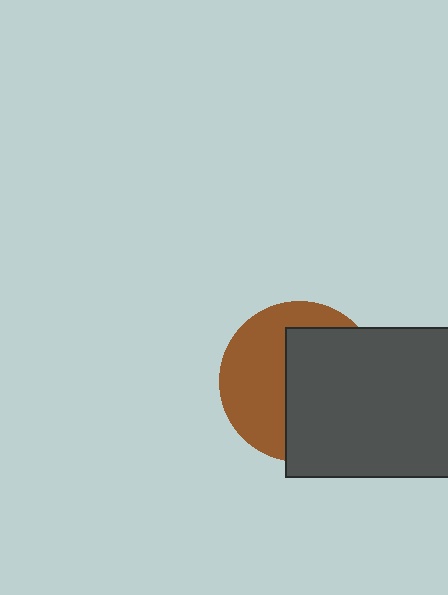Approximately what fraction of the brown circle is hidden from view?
Roughly 54% of the brown circle is hidden behind the dark gray rectangle.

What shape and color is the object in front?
The object in front is a dark gray rectangle.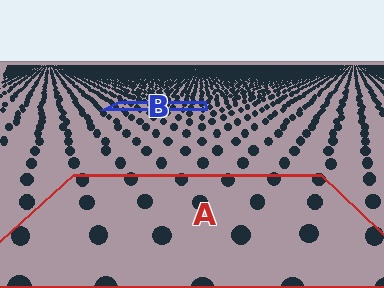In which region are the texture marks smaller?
The texture marks are smaller in region B, because it is farther away.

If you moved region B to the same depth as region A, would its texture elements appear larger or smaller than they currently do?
They would appear larger. At a closer depth, the same texture elements are projected at a bigger on-screen size.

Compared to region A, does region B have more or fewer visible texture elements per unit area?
Region B has more texture elements per unit area — they are packed more densely because it is farther away.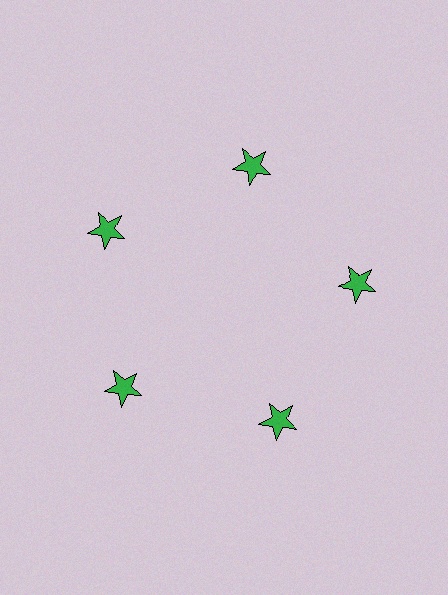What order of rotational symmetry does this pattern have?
This pattern has 5-fold rotational symmetry.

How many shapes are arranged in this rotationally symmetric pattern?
There are 5 shapes, arranged in 5 groups of 1.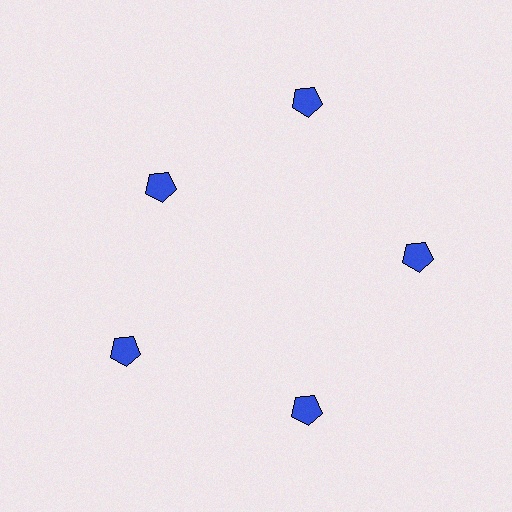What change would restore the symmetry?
The symmetry would be restored by moving it outward, back onto the ring so that all 5 pentagons sit at equal angles and equal distance from the center.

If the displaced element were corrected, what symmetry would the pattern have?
It would have 5-fold rotational symmetry — the pattern would map onto itself every 72 degrees.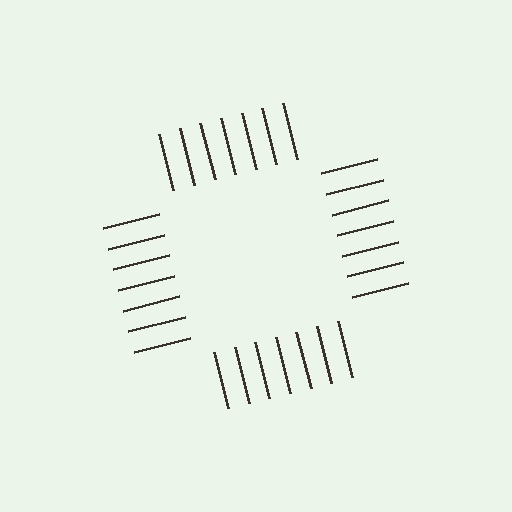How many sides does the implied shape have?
4 sides — the line-ends trace a square.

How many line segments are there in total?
28 — 7 along each of the 4 edges.